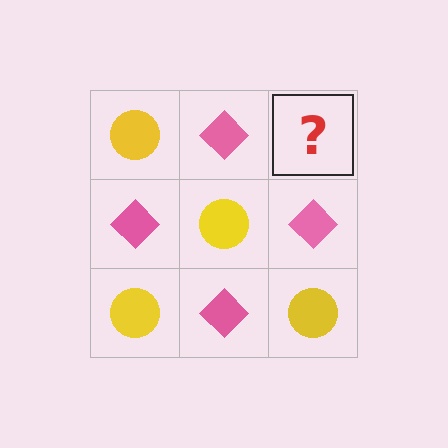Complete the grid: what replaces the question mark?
The question mark should be replaced with a yellow circle.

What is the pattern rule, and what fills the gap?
The rule is that it alternates yellow circle and pink diamond in a checkerboard pattern. The gap should be filled with a yellow circle.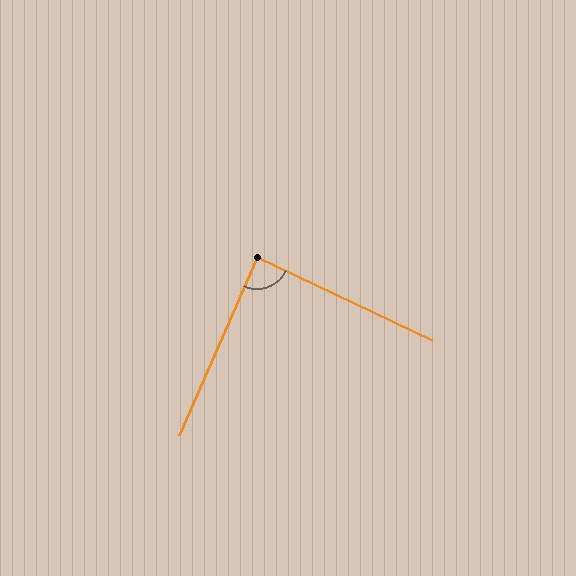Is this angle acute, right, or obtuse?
It is approximately a right angle.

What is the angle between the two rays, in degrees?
Approximately 88 degrees.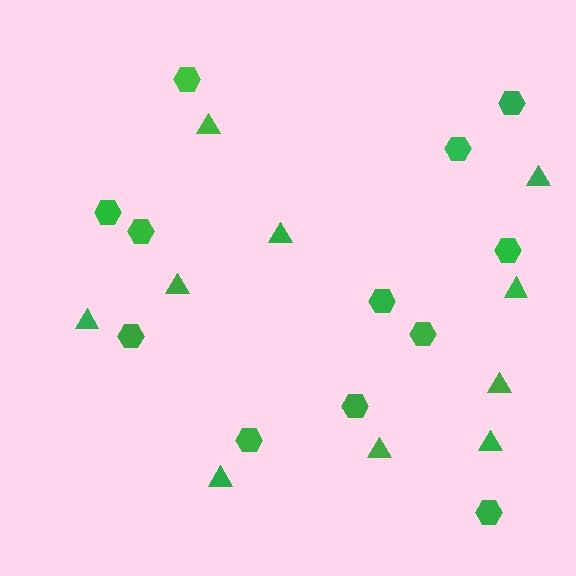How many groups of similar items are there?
There are 2 groups: one group of hexagons (12) and one group of triangles (10).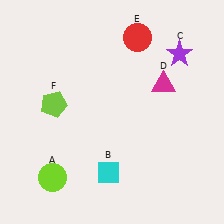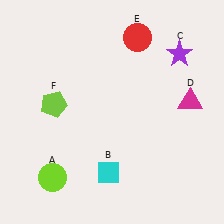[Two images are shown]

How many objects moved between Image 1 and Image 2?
1 object moved between the two images.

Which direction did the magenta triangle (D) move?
The magenta triangle (D) moved right.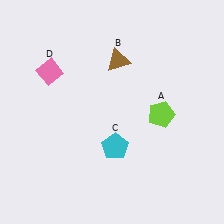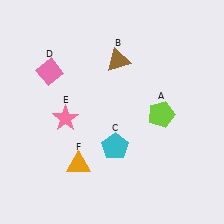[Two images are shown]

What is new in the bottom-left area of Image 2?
A pink star (E) was added in the bottom-left area of Image 2.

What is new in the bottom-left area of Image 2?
An orange triangle (F) was added in the bottom-left area of Image 2.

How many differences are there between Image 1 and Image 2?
There are 2 differences between the two images.